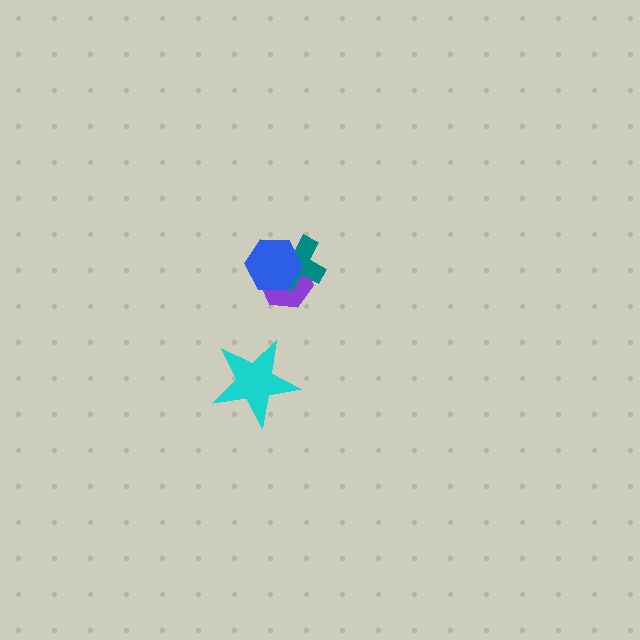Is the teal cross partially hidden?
Yes, it is partially covered by another shape.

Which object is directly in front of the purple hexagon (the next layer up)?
The teal cross is directly in front of the purple hexagon.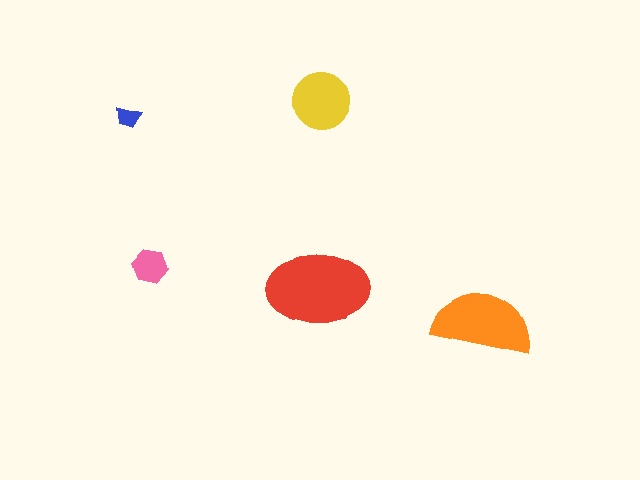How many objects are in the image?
There are 5 objects in the image.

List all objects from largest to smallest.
The red ellipse, the orange semicircle, the yellow circle, the pink hexagon, the blue trapezoid.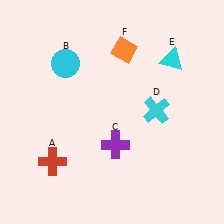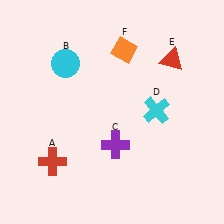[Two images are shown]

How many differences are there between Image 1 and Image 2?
There is 1 difference between the two images.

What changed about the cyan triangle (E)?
In Image 1, E is cyan. In Image 2, it changed to red.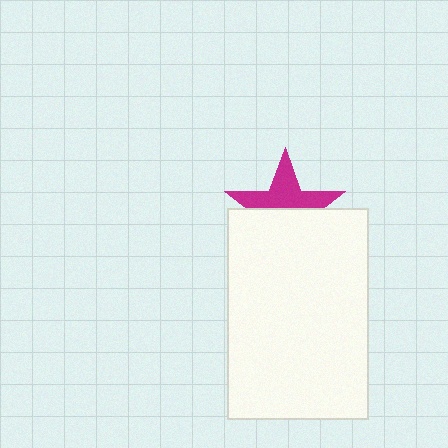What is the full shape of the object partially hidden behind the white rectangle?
The partially hidden object is a magenta star.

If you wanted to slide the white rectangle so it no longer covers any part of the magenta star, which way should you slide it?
Slide it down — that is the most direct way to separate the two shapes.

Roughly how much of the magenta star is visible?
About half of it is visible (roughly 48%).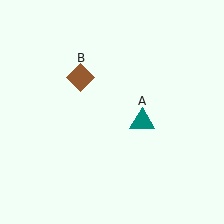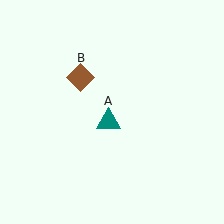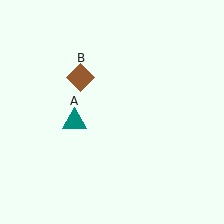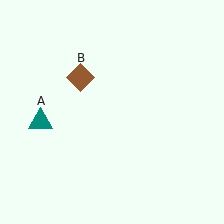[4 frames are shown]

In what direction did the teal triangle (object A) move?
The teal triangle (object A) moved left.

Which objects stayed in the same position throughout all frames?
Brown diamond (object B) remained stationary.